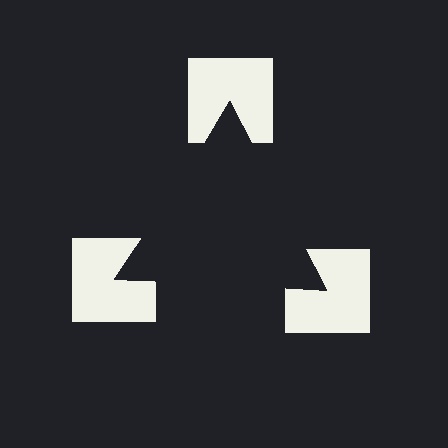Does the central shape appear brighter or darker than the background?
It typically appears slightly darker than the background, even though no actual brightness change is drawn.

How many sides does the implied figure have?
3 sides.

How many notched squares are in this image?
There are 3 — one at each vertex of the illusory triangle.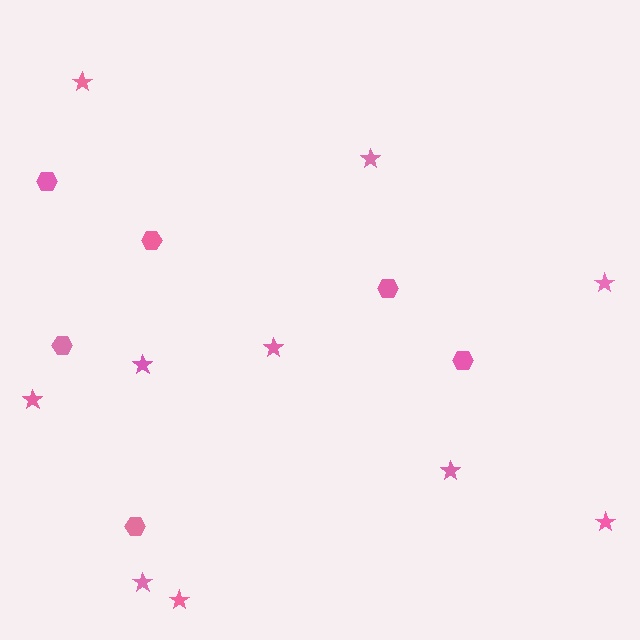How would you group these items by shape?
There are 2 groups: one group of stars (10) and one group of hexagons (6).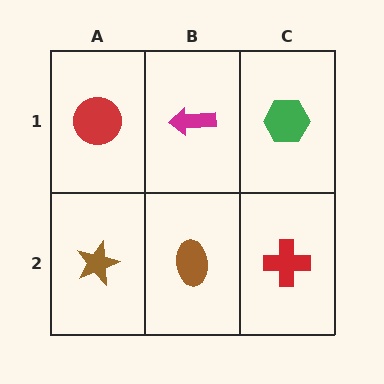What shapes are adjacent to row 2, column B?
A magenta arrow (row 1, column B), a brown star (row 2, column A), a red cross (row 2, column C).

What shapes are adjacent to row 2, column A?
A red circle (row 1, column A), a brown ellipse (row 2, column B).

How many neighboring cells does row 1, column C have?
2.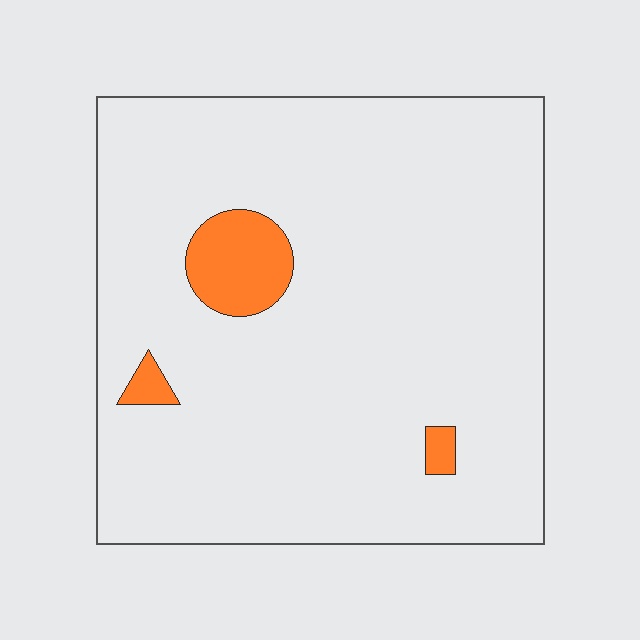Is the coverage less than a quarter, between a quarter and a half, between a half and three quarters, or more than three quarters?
Less than a quarter.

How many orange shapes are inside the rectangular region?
3.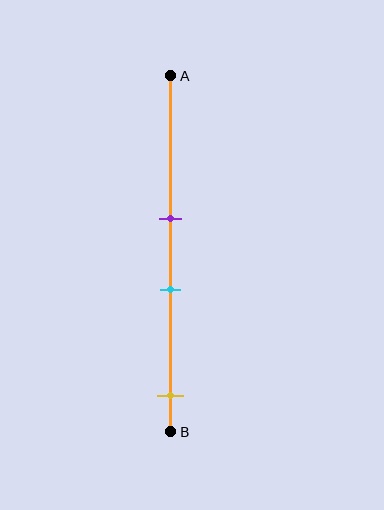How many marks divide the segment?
There are 3 marks dividing the segment.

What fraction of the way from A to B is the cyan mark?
The cyan mark is approximately 60% (0.6) of the way from A to B.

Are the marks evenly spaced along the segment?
No, the marks are not evenly spaced.